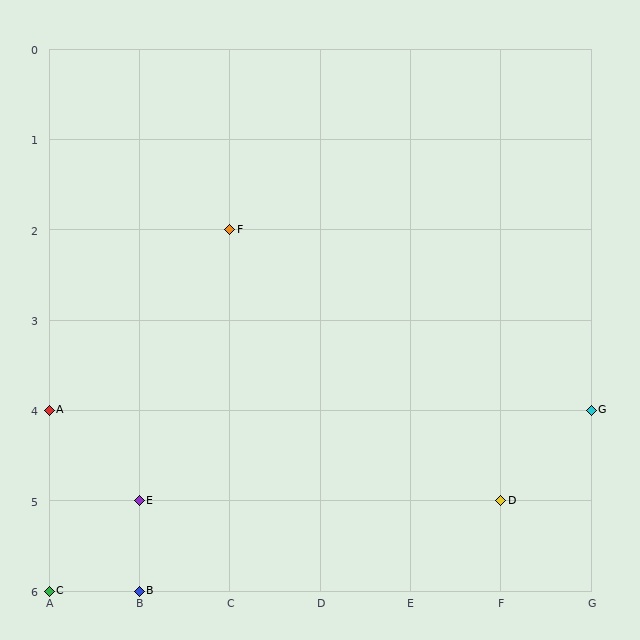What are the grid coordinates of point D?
Point D is at grid coordinates (F, 5).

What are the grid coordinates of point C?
Point C is at grid coordinates (A, 6).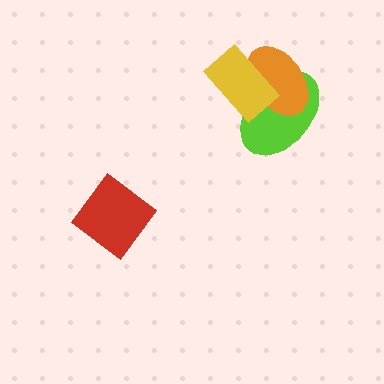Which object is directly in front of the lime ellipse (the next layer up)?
The orange ellipse is directly in front of the lime ellipse.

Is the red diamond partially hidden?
No, no other shape covers it.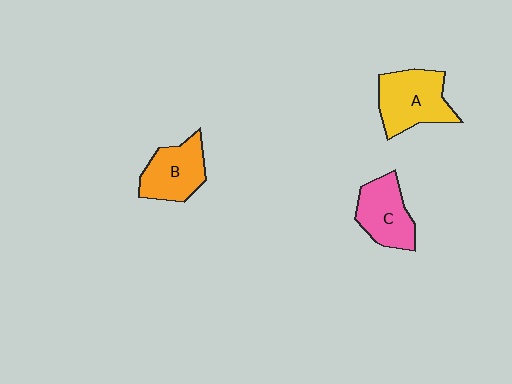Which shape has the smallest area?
Shape B (orange).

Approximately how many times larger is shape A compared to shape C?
Approximately 1.2 times.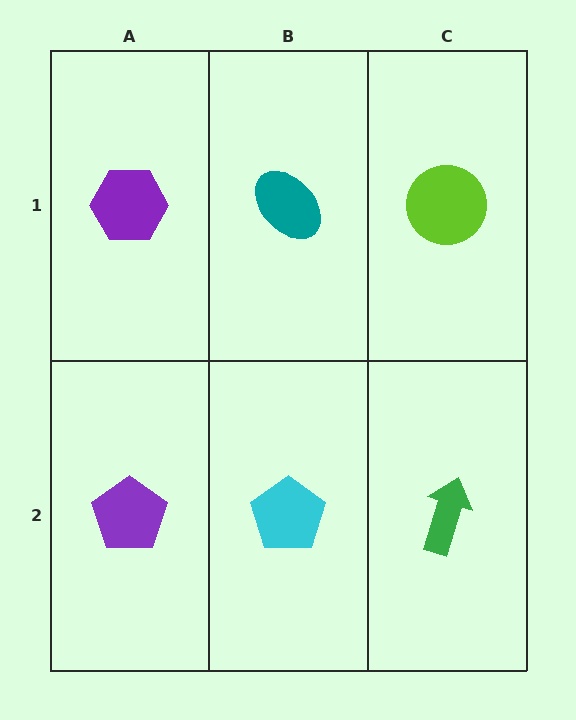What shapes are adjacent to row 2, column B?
A teal ellipse (row 1, column B), a purple pentagon (row 2, column A), a green arrow (row 2, column C).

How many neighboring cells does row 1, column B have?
3.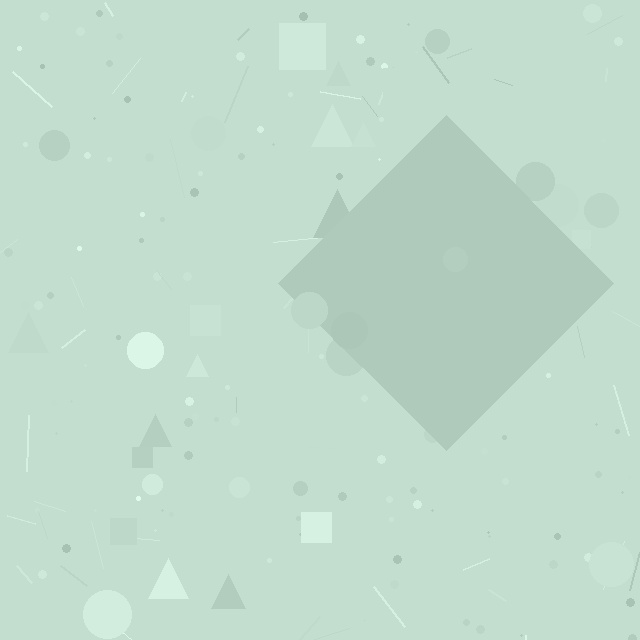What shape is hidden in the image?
A diamond is hidden in the image.